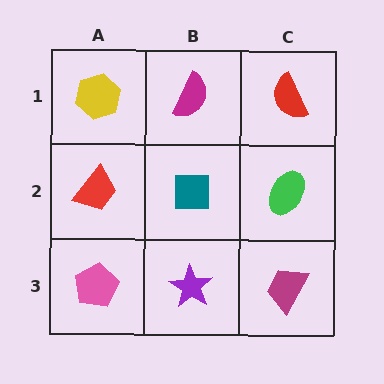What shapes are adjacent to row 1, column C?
A green ellipse (row 2, column C), a magenta semicircle (row 1, column B).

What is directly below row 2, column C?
A magenta trapezoid.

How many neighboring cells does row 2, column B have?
4.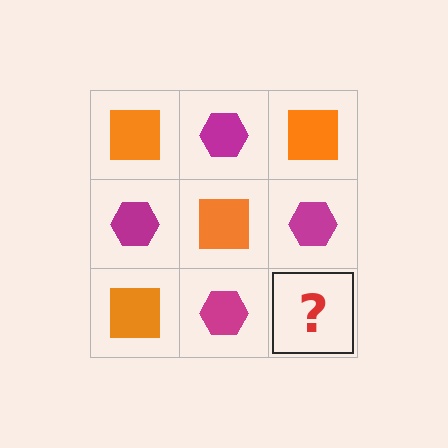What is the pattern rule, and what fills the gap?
The rule is that it alternates orange square and magenta hexagon in a checkerboard pattern. The gap should be filled with an orange square.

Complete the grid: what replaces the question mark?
The question mark should be replaced with an orange square.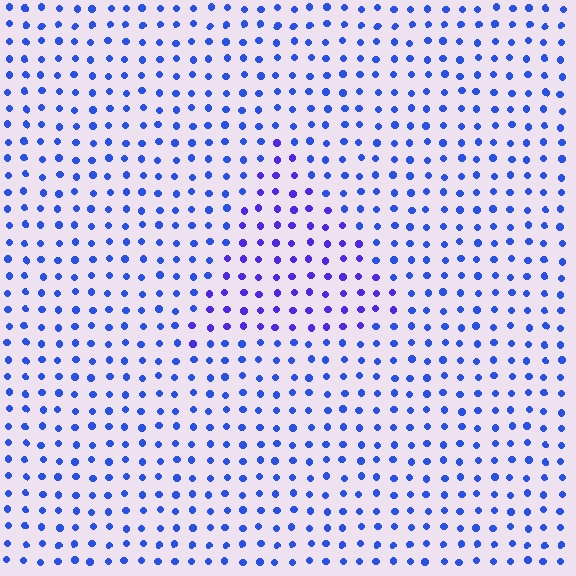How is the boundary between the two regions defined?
The boundary is defined purely by a slight shift in hue (about 24 degrees). Spacing, size, and orientation are identical on both sides.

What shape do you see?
I see a triangle.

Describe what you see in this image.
The image is filled with small blue elements in a uniform arrangement. A triangle-shaped region is visible where the elements are tinted to a slightly different hue, forming a subtle color boundary.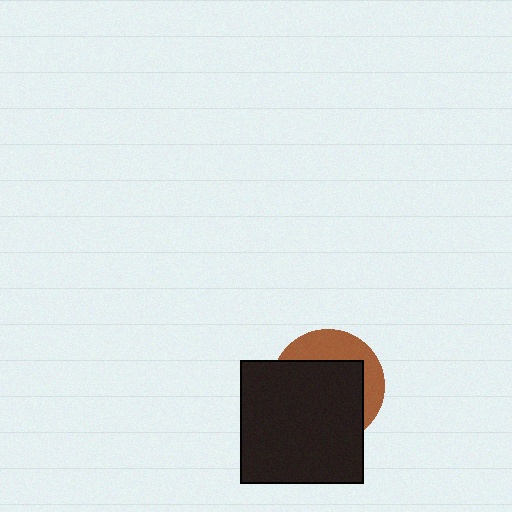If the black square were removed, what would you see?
You would see the complete brown circle.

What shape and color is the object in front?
The object in front is a black square.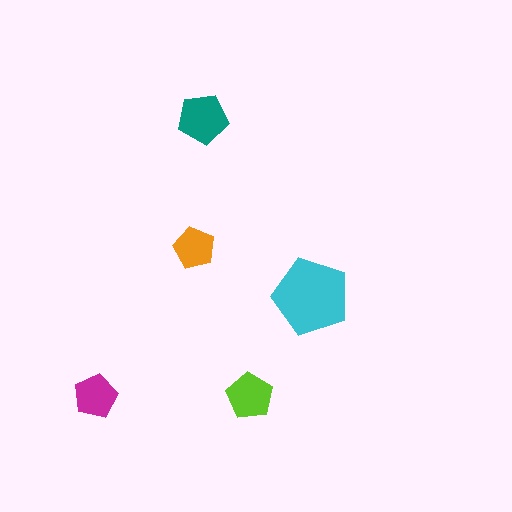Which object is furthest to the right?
The cyan pentagon is rightmost.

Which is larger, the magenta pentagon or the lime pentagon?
The lime one.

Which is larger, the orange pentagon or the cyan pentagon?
The cyan one.